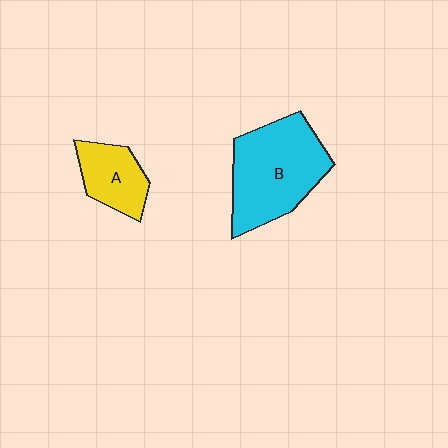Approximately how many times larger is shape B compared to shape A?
Approximately 2.1 times.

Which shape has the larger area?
Shape B (cyan).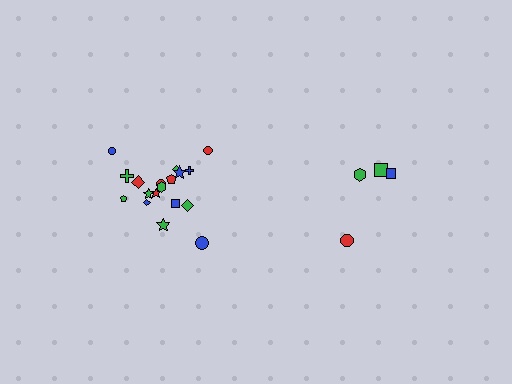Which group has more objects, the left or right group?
The left group.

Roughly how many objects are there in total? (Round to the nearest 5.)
Roughly 20 objects in total.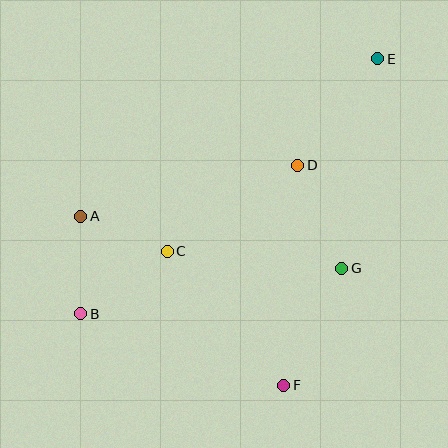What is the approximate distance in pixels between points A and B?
The distance between A and B is approximately 98 pixels.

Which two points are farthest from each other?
Points B and E are farthest from each other.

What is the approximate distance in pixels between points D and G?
The distance between D and G is approximately 112 pixels.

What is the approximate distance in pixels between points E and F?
The distance between E and F is approximately 340 pixels.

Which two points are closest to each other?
Points A and C are closest to each other.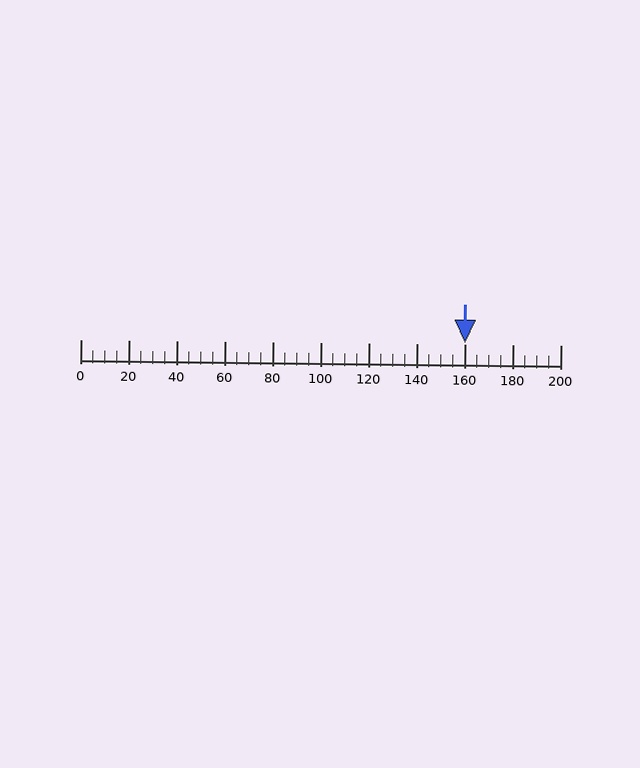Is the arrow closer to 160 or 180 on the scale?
The arrow is closer to 160.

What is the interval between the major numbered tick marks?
The major tick marks are spaced 20 units apart.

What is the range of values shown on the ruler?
The ruler shows values from 0 to 200.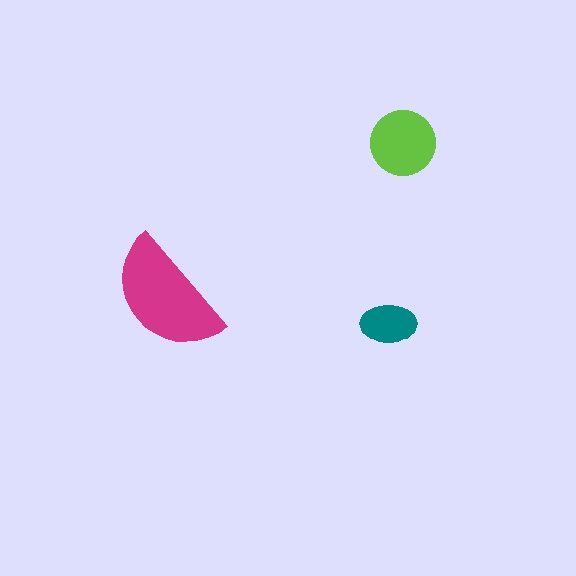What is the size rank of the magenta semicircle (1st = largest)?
1st.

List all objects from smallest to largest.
The teal ellipse, the lime circle, the magenta semicircle.